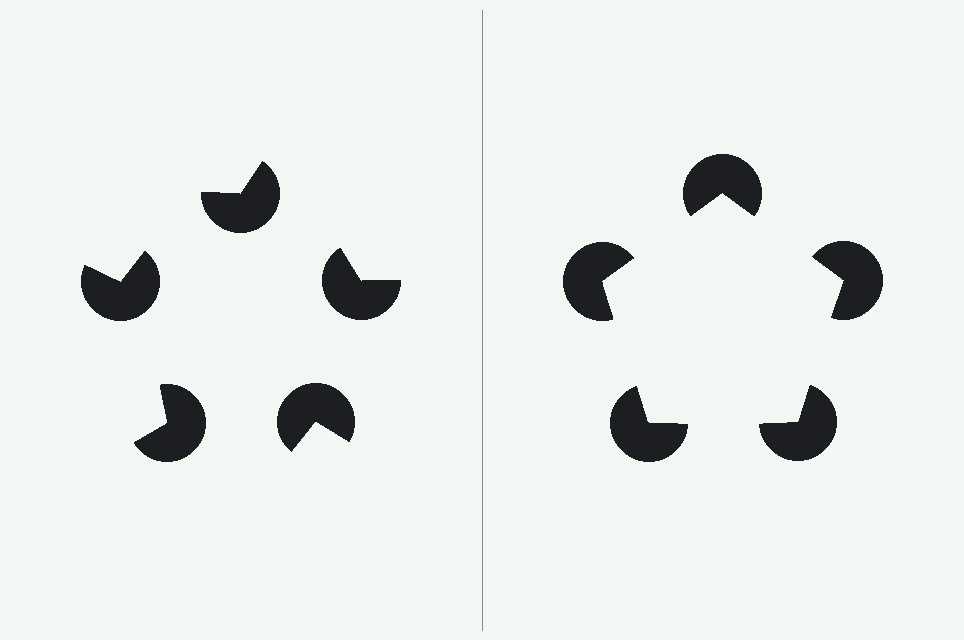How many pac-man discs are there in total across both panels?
10 — 5 on each side.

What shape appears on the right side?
An illusory pentagon.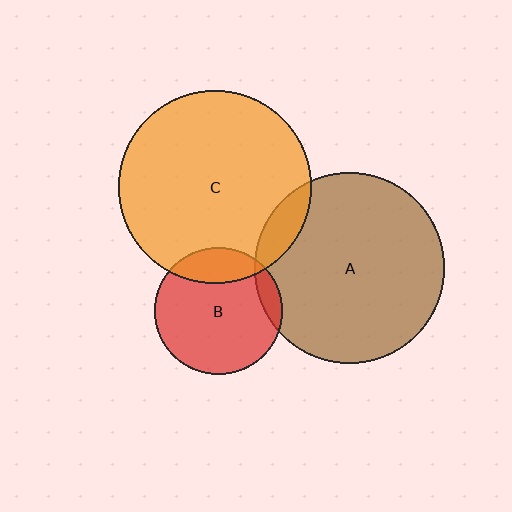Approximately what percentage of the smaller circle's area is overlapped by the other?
Approximately 20%.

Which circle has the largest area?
Circle C (orange).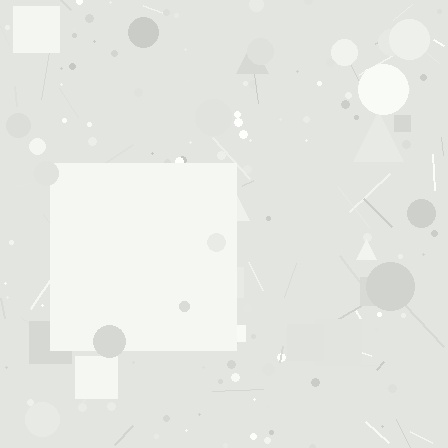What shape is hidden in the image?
A square is hidden in the image.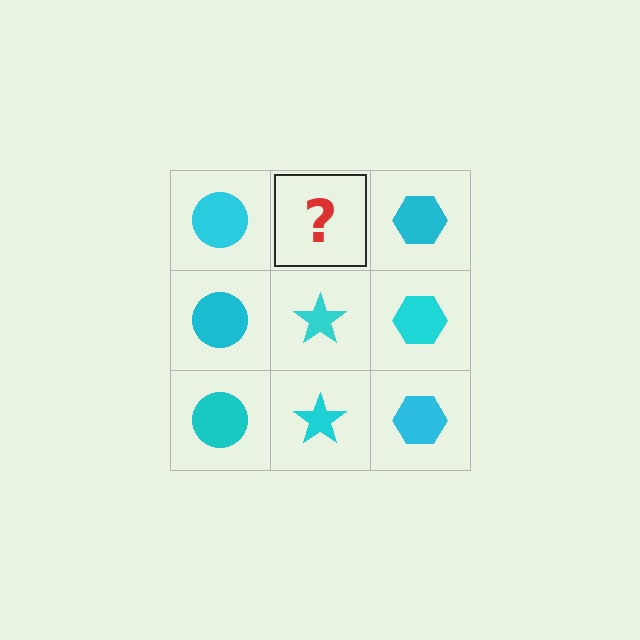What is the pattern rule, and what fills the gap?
The rule is that each column has a consistent shape. The gap should be filled with a cyan star.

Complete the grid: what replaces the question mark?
The question mark should be replaced with a cyan star.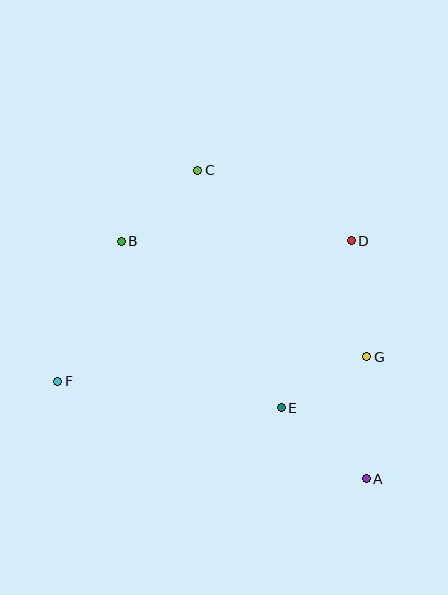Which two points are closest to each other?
Points E and G are closest to each other.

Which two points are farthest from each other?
Points A and C are farthest from each other.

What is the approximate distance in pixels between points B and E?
The distance between B and E is approximately 231 pixels.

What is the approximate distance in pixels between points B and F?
The distance between B and F is approximately 154 pixels.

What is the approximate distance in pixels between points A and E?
The distance between A and E is approximately 111 pixels.